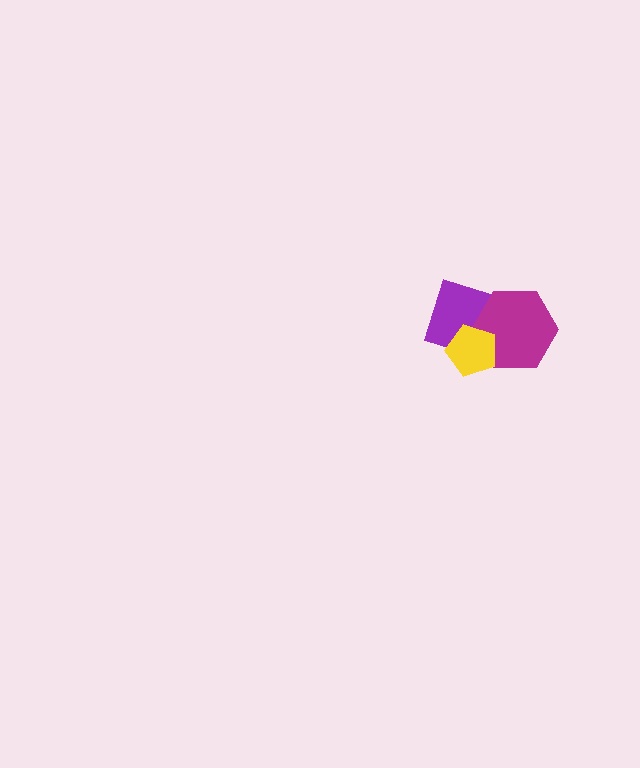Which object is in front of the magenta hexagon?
The yellow pentagon is in front of the magenta hexagon.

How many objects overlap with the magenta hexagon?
2 objects overlap with the magenta hexagon.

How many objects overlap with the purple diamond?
2 objects overlap with the purple diamond.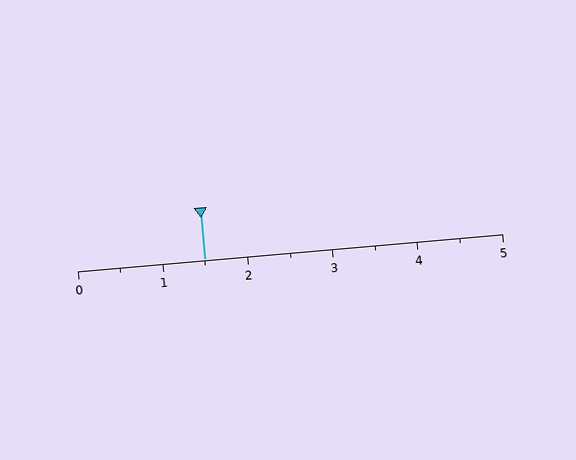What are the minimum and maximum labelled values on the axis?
The axis runs from 0 to 5.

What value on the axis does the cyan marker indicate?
The marker indicates approximately 1.5.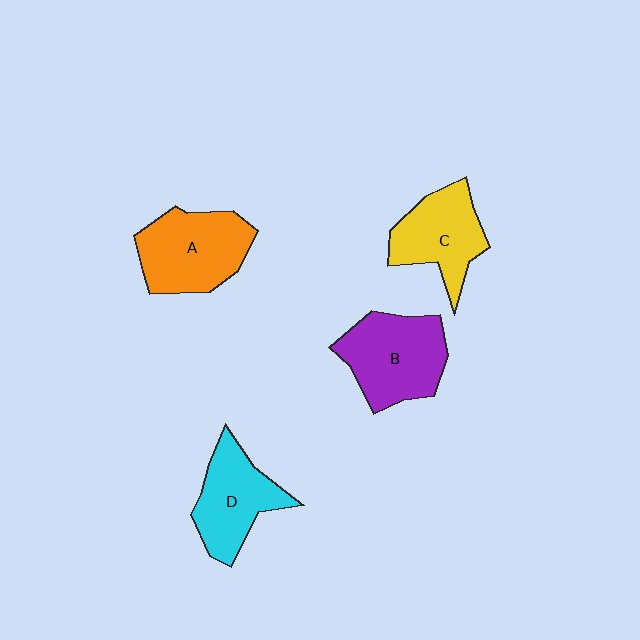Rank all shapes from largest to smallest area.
From largest to smallest: B (purple), A (orange), D (cyan), C (yellow).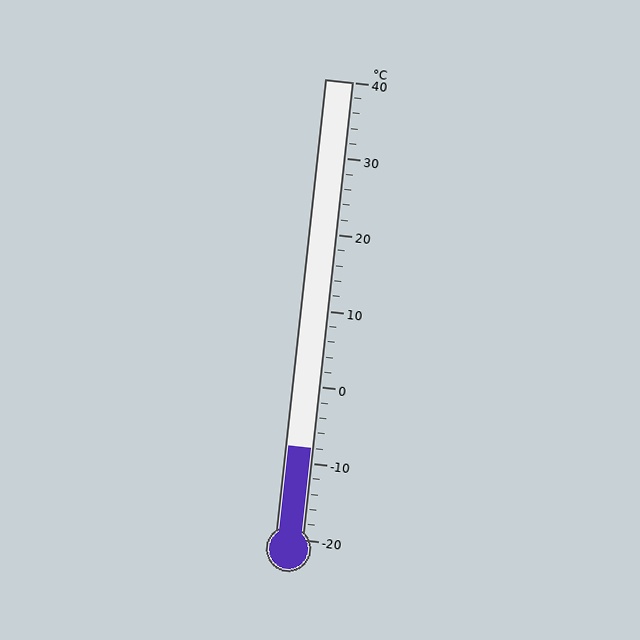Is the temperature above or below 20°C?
The temperature is below 20°C.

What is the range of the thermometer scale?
The thermometer scale ranges from -20°C to 40°C.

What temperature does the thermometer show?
The thermometer shows approximately -8°C.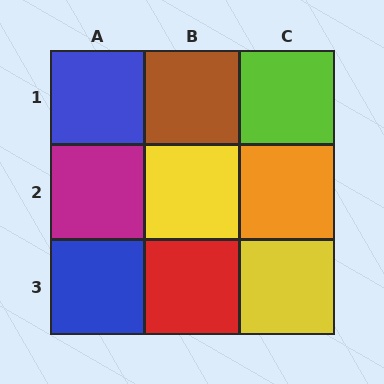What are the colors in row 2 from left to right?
Magenta, yellow, orange.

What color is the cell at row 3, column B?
Red.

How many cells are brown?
1 cell is brown.